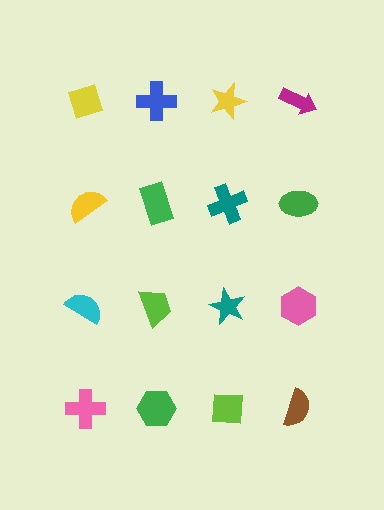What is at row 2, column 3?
A teal cross.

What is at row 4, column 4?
A brown semicircle.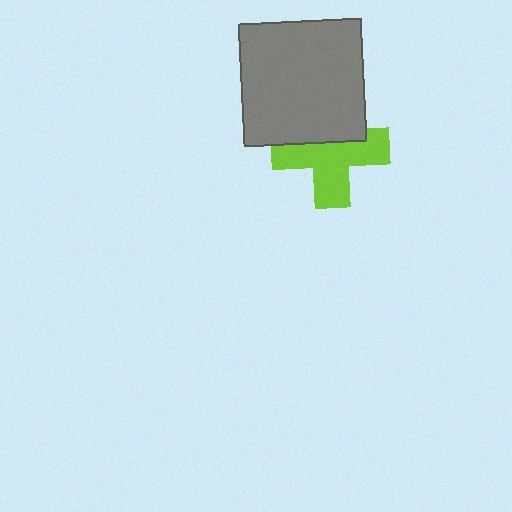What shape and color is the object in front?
The object in front is a gray square.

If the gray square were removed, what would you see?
You would see the complete lime cross.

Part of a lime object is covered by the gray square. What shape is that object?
It is a cross.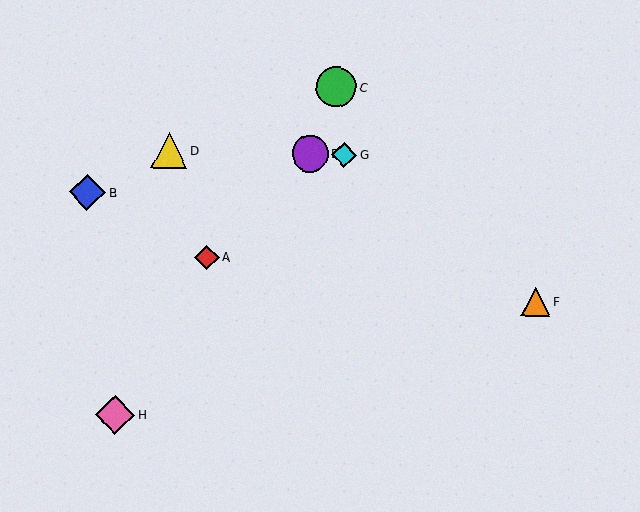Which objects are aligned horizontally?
Objects D, E, G are aligned horizontally.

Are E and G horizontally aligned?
Yes, both are at y≈154.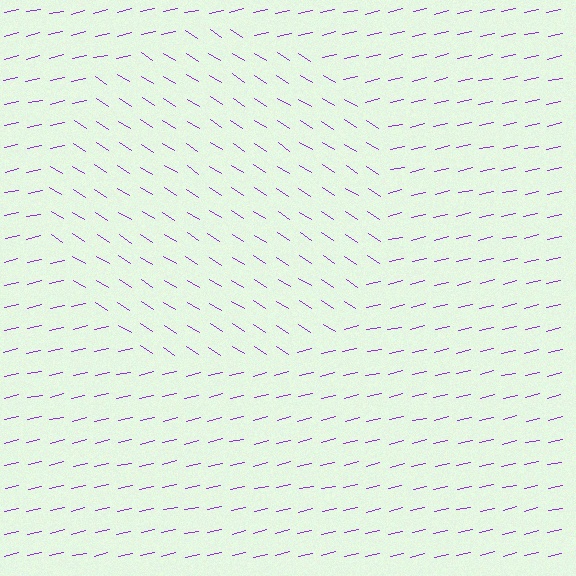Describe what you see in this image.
The image is filled with small purple line segments. A circle region in the image has lines oriented differently from the surrounding lines, creating a visible texture boundary.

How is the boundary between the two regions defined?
The boundary is defined purely by a change in line orientation (approximately 45 degrees difference). All lines are the same color and thickness.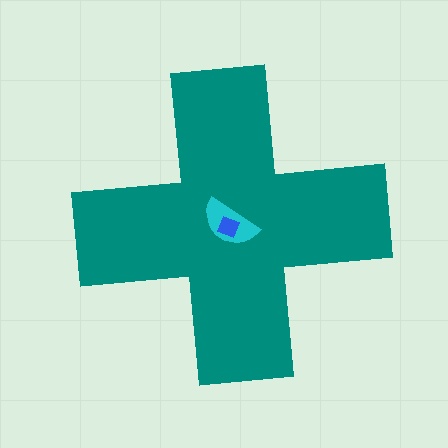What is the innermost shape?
The blue diamond.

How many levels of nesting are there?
3.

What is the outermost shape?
The teal cross.